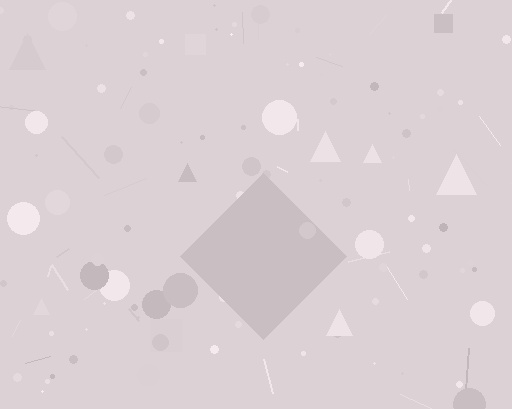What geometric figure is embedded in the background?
A diamond is embedded in the background.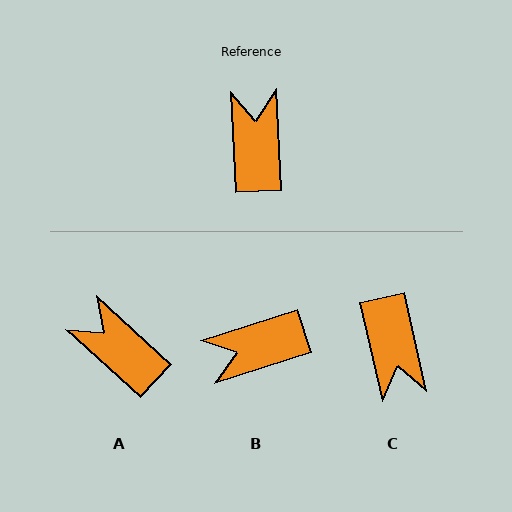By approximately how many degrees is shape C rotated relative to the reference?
Approximately 170 degrees clockwise.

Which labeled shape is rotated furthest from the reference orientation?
C, about 170 degrees away.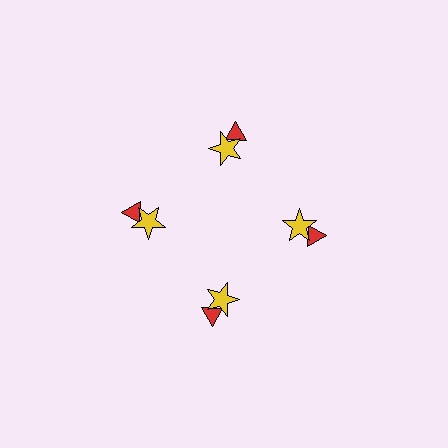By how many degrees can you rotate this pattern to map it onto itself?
The pattern maps onto itself every 90 degrees of rotation.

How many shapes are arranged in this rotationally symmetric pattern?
There are 8 shapes, arranged in 4 groups of 2.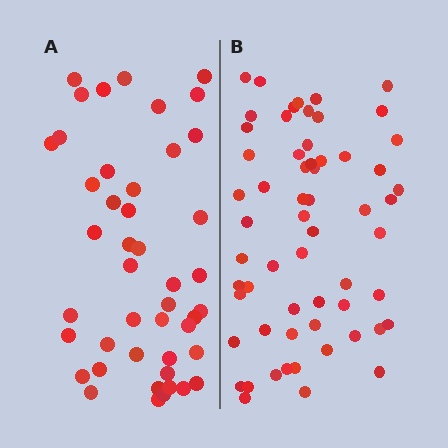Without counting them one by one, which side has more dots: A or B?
Region B (the right region) has more dots.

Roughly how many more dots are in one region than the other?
Region B has approximately 15 more dots than region A.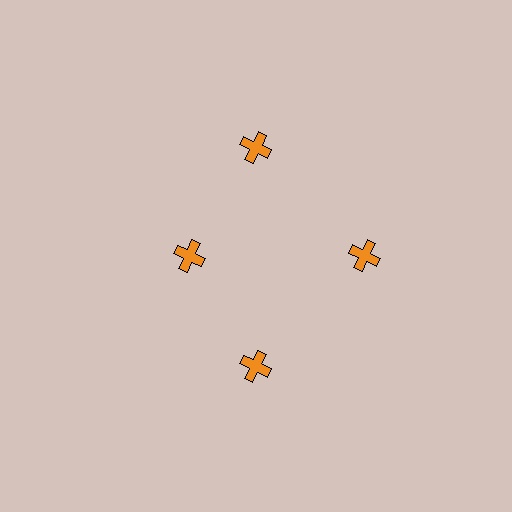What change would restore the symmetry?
The symmetry would be restored by moving it outward, back onto the ring so that all 4 crosses sit at equal angles and equal distance from the center.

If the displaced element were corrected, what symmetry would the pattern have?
It would have 4-fold rotational symmetry — the pattern would map onto itself every 90 degrees.